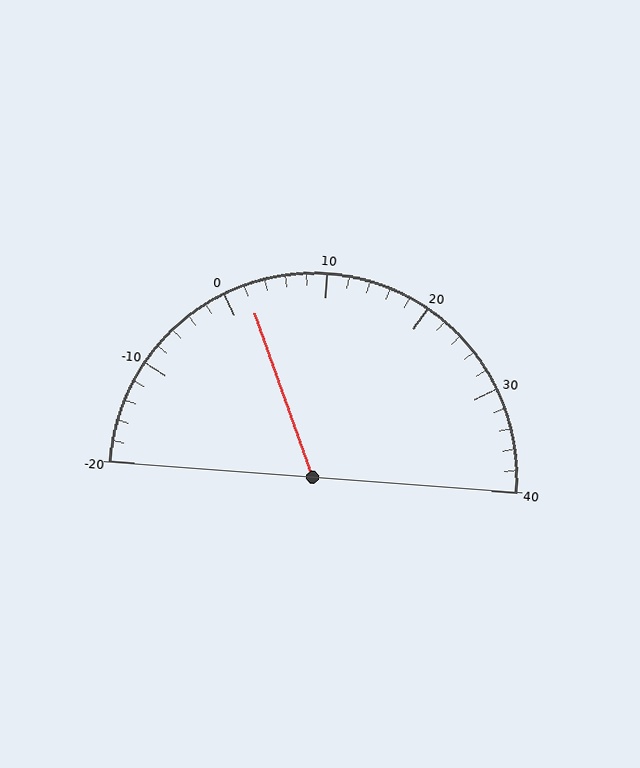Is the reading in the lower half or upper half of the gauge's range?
The reading is in the lower half of the range (-20 to 40).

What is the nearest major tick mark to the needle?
The nearest major tick mark is 0.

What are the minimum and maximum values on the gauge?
The gauge ranges from -20 to 40.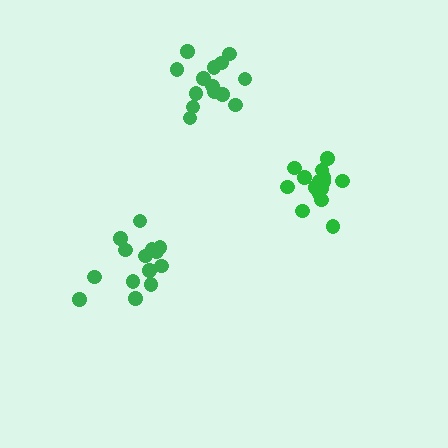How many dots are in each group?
Group 1: 15 dots, Group 2: 14 dots, Group 3: 14 dots (43 total).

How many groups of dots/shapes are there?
There are 3 groups.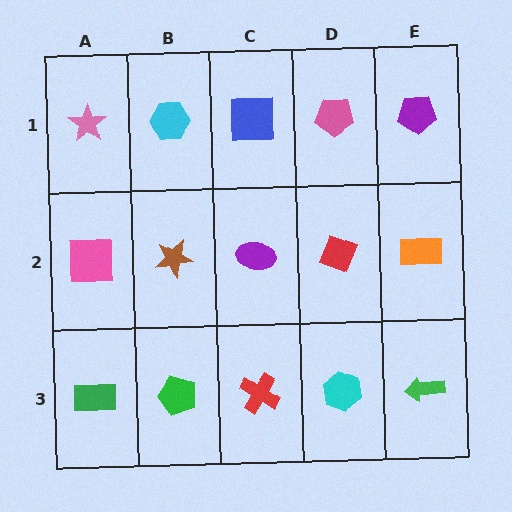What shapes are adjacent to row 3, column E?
An orange rectangle (row 2, column E), a cyan hexagon (row 3, column D).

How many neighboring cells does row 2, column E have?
3.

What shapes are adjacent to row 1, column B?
A brown star (row 2, column B), a pink star (row 1, column A), a blue square (row 1, column C).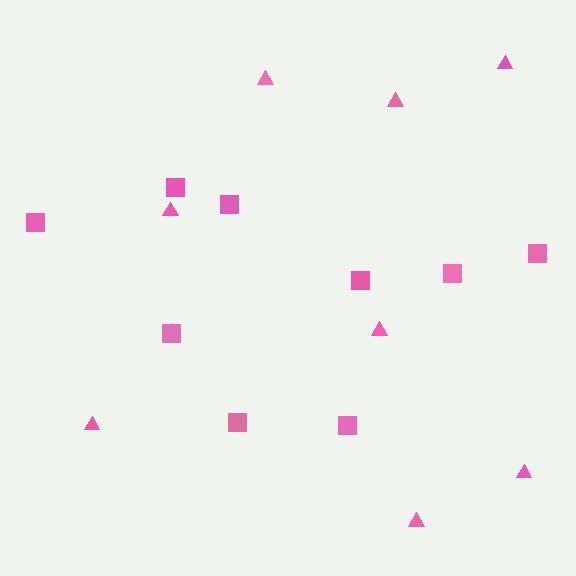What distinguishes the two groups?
There are 2 groups: one group of squares (9) and one group of triangles (8).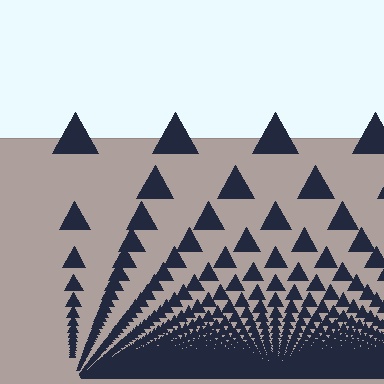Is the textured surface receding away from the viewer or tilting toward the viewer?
The surface appears to tilt toward the viewer. Texture elements get larger and sparser toward the top.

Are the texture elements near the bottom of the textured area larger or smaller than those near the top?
Smaller. The gradient is inverted — elements near the bottom are smaller and denser.